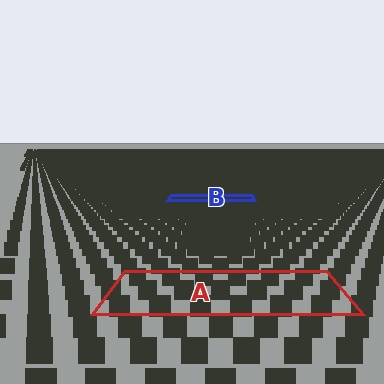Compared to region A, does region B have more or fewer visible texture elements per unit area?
Region B has more texture elements per unit area — they are packed more densely because it is farther away.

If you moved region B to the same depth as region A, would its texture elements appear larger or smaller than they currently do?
They would appear larger. At a closer depth, the same texture elements are projected at a bigger on-screen size.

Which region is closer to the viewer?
Region A is closer. The texture elements there are larger and more spread out.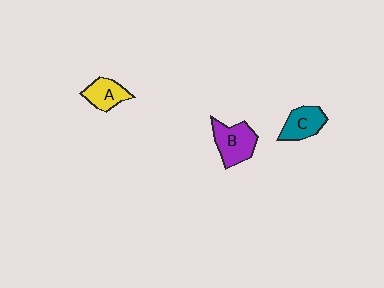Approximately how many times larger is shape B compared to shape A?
Approximately 1.4 times.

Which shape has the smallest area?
Shape A (yellow).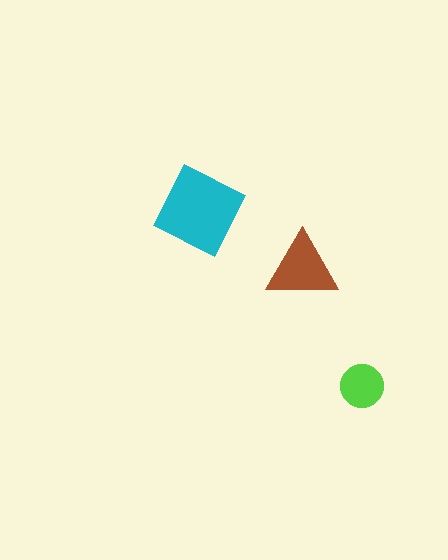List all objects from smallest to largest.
The lime circle, the brown triangle, the cyan diamond.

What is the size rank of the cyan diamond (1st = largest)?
1st.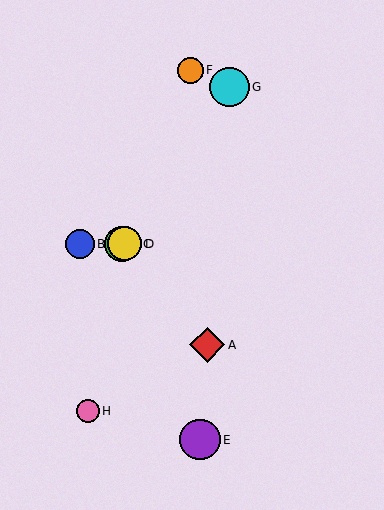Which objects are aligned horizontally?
Objects B, C, D are aligned horizontally.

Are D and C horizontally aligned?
Yes, both are at y≈244.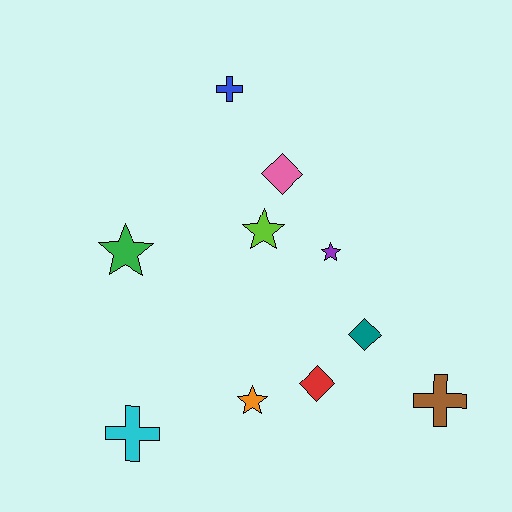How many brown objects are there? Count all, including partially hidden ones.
There is 1 brown object.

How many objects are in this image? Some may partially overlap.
There are 10 objects.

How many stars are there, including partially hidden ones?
There are 4 stars.